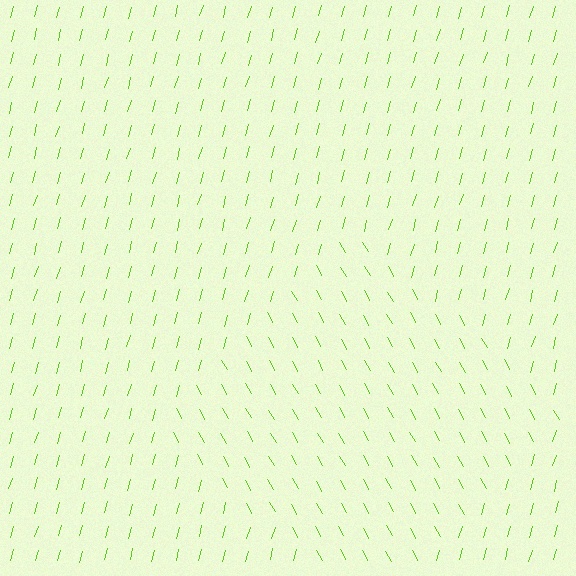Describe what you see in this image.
The image is filled with small lime line segments. A diamond region in the image has lines oriented differently from the surrounding lines, creating a visible texture boundary.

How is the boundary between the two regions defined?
The boundary is defined purely by a change in line orientation (approximately 45 degrees difference). All lines are the same color and thickness.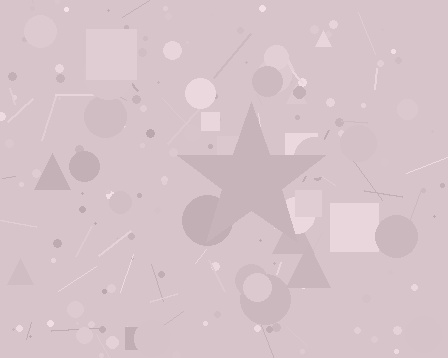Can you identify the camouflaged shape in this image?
The camouflaged shape is a star.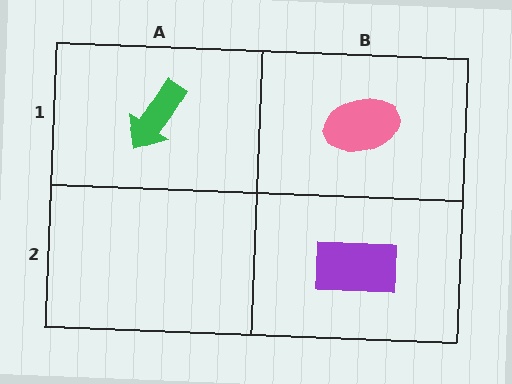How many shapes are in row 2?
1 shape.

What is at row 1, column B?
A pink ellipse.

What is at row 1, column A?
A green arrow.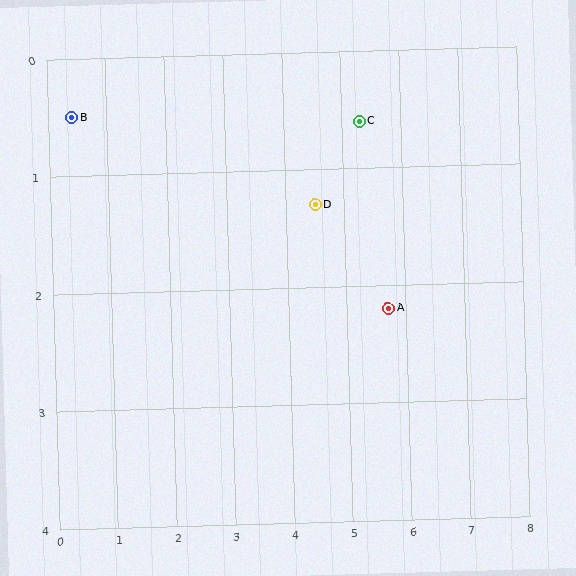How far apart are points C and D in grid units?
Points C and D are about 1.1 grid units apart.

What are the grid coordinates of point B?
Point B is at approximately (0.4, 0.5).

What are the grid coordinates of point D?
Point D is at approximately (4.5, 1.3).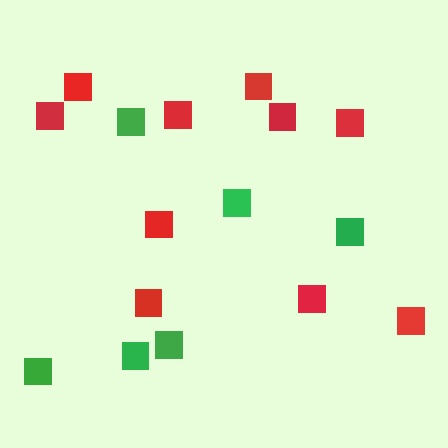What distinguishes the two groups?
There are 2 groups: one group of green squares (6) and one group of red squares (10).